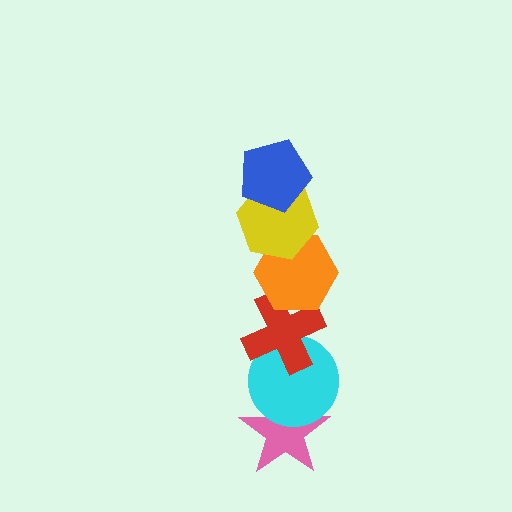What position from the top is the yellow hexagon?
The yellow hexagon is 2nd from the top.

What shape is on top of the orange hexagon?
The yellow hexagon is on top of the orange hexagon.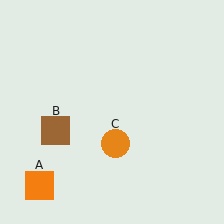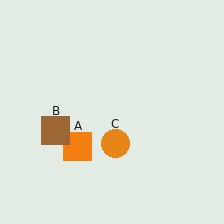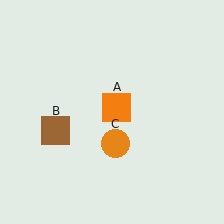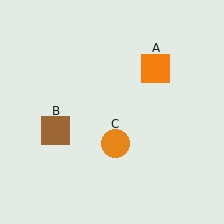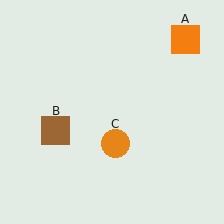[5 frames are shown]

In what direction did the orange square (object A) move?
The orange square (object A) moved up and to the right.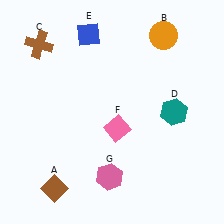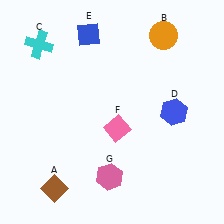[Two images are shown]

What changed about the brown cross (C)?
In Image 1, C is brown. In Image 2, it changed to cyan.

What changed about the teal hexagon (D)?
In Image 1, D is teal. In Image 2, it changed to blue.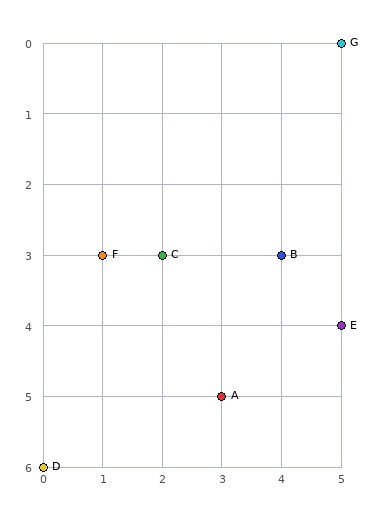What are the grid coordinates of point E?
Point E is at grid coordinates (5, 4).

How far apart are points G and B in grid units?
Points G and B are 1 column and 3 rows apart (about 3.2 grid units diagonally).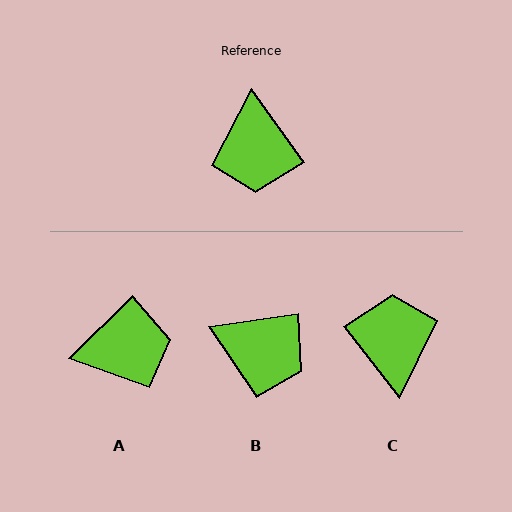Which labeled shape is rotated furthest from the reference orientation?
C, about 178 degrees away.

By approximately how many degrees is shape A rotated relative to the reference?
Approximately 99 degrees counter-clockwise.